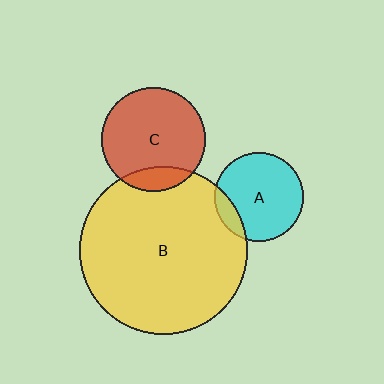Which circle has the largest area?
Circle B (yellow).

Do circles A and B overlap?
Yes.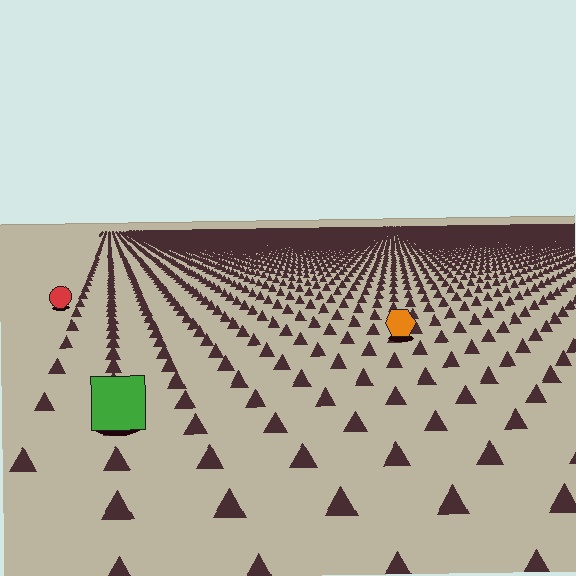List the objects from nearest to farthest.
From nearest to farthest: the green square, the orange hexagon, the red circle.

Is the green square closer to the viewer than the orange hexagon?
Yes. The green square is closer — you can tell from the texture gradient: the ground texture is coarser near it.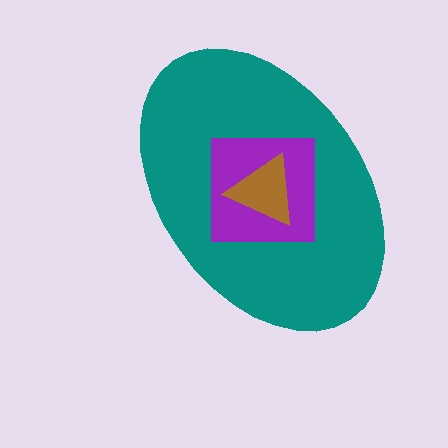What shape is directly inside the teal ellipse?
The purple square.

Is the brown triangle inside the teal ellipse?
Yes.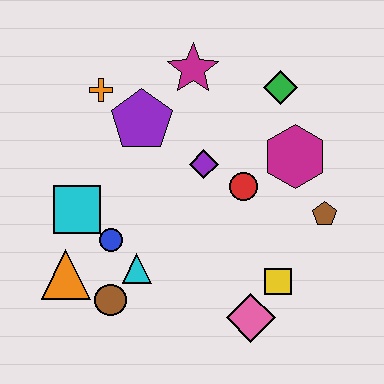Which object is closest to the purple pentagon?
The orange cross is closest to the purple pentagon.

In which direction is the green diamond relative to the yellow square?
The green diamond is above the yellow square.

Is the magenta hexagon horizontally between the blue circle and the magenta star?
No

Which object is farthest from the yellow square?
The orange cross is farthest from the yellow square.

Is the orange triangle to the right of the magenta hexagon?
No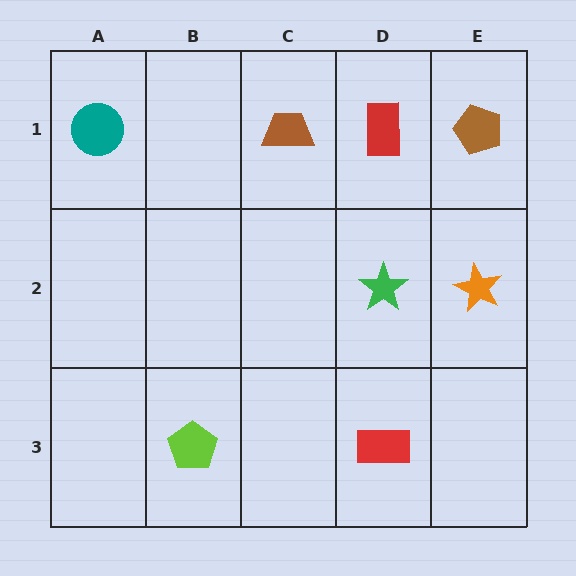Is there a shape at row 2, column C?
No, that cell is empty.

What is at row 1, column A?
A teal circle.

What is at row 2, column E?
An orange star.